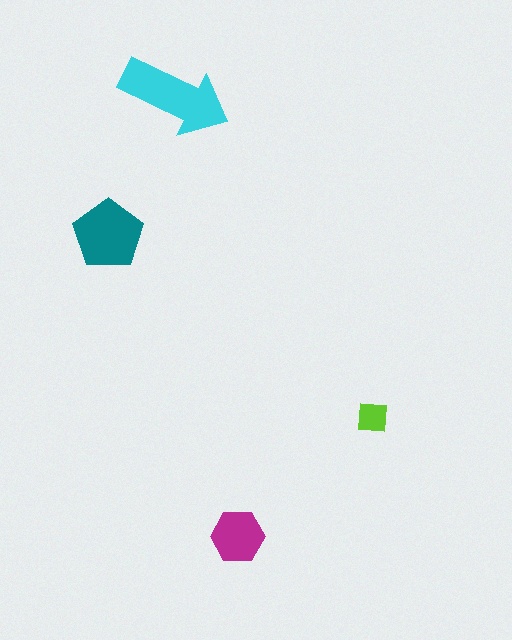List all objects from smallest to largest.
The lime square, the magenta hexagon, the teal pentagon, the cyan arrow.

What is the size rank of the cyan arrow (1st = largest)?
1st.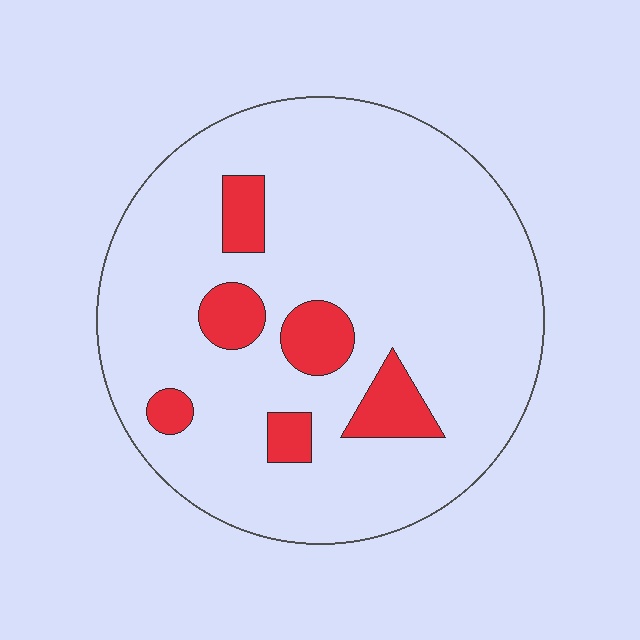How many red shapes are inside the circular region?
6.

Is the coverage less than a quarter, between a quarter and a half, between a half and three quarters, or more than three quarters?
Less than a quarter.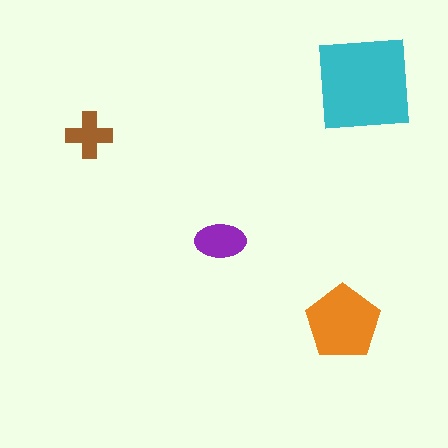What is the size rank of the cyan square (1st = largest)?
1st.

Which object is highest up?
The cyan square is topmost.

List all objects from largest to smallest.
The cyan square, the orange pentagon, the purple ellipse, the brown cross.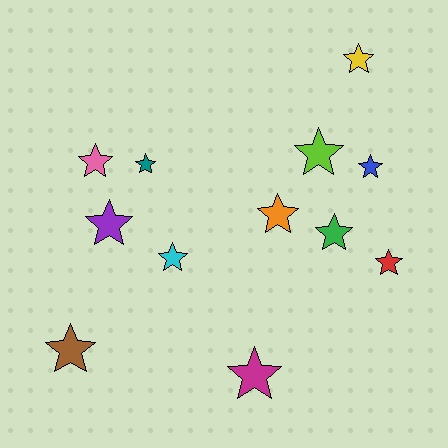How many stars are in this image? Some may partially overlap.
There are 12 stars.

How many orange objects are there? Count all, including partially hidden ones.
There is 1 orange object.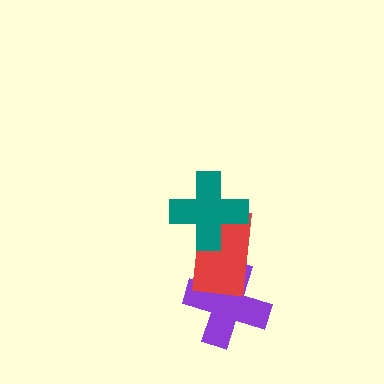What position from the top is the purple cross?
The purple cross is 3rd from the top.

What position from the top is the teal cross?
The teal cross is 1st from the top.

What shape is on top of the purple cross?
The red rectangle is on top of the purple cross.